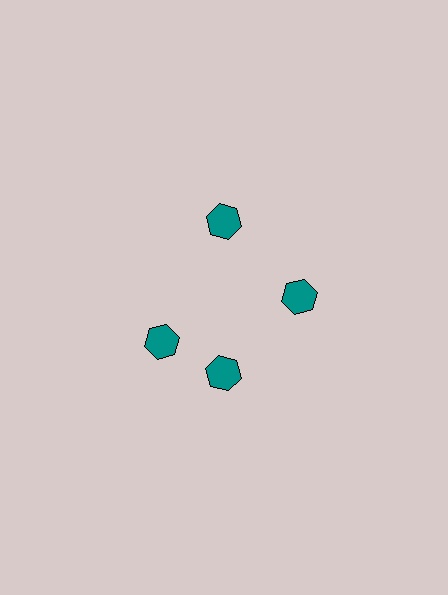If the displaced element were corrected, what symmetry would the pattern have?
It would have 4-fold rotational symmetry — the pattern would map onto itself every 90 degrees.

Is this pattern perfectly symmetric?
No. The 4 teal hexagons are arranged in a ring, but one element near the 9 o'clock position is rotated out of alignment along the ring, breaking the 4-fold rotational symmetry.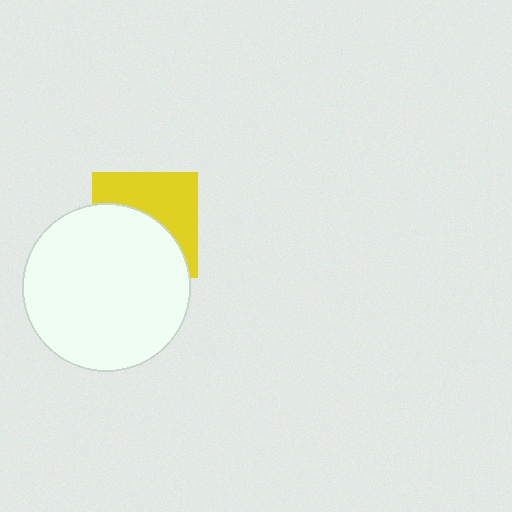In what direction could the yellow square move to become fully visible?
The yellow square could move up. That would shift it out from behind the white circle entirely.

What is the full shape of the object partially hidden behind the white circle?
The partially hidden object is a yellow square.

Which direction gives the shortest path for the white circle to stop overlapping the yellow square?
Moving down gives the shortest separation.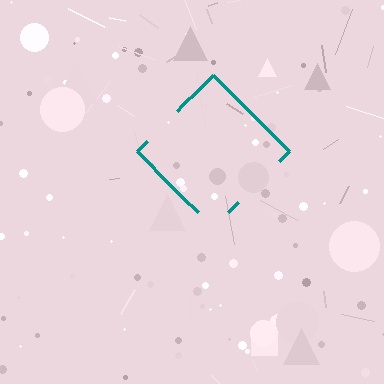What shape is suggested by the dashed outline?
The dashed outline suggests a diamond.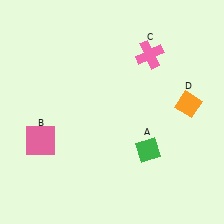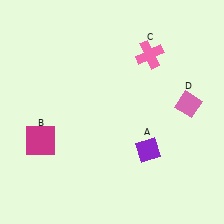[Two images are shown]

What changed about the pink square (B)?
In Image 1, B is pink. In Image 2, it changed to magenta.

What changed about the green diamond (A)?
In Image 1, A is green. In Image 2, it changed to purple.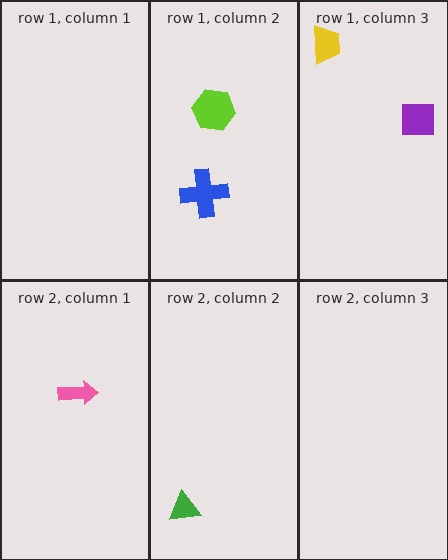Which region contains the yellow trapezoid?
The row 1, column 3 region.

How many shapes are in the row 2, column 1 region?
1.